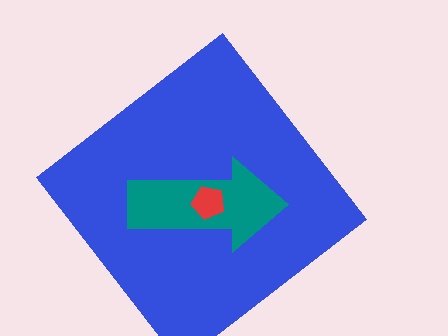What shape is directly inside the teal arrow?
The red pentagon.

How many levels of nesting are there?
3.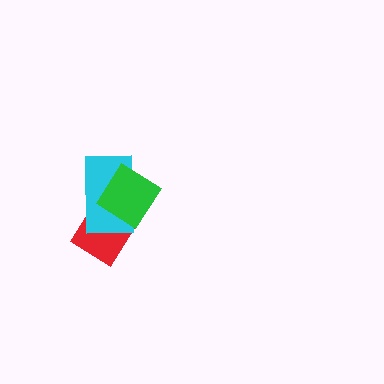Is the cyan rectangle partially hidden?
Yes, it is partially covered by another shape.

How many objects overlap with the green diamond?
2 objects overlap with the green diamond.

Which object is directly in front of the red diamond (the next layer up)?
The cyan rectangle is directly in front of the red diamond.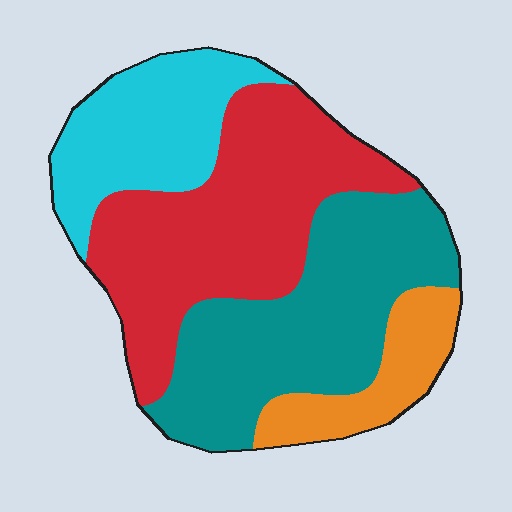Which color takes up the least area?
Orange, at roughly 10%.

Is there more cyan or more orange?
Cyan.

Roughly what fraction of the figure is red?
Red covers around 35% of the figure.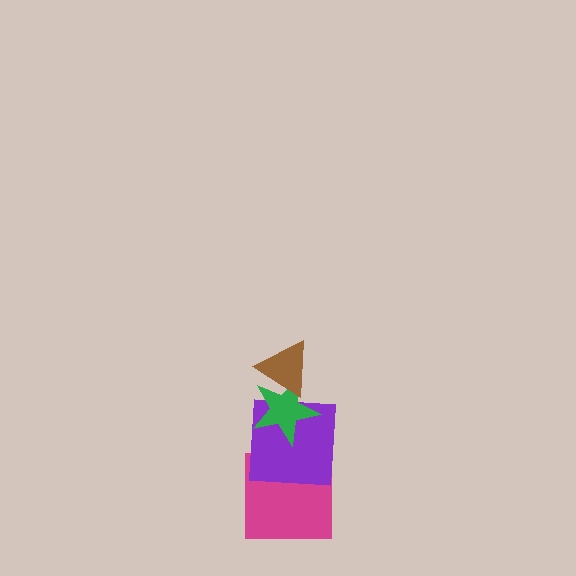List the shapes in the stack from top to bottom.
From top to bottom: the brown triangle, the green star, the purple square, the magenta square.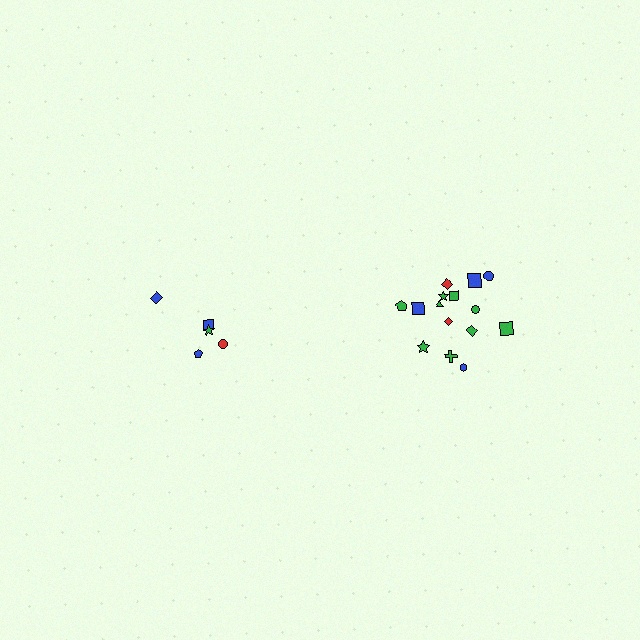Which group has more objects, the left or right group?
The right group.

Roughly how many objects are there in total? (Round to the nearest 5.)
Roughly 20 objects in total.